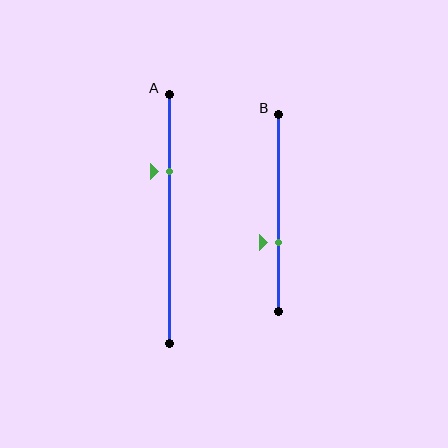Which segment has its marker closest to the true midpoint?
Segment B has its marker closest to the true midpoint.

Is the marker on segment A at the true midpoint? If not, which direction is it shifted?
No, the marker on segment A is shifted upward by about 19% of the segment length.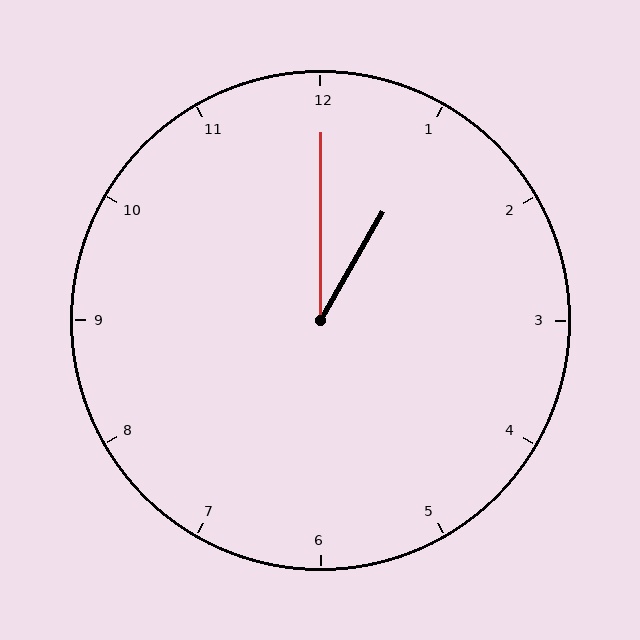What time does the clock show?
1:00.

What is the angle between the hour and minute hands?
Approximately 30 degrees.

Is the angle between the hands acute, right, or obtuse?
It is acute.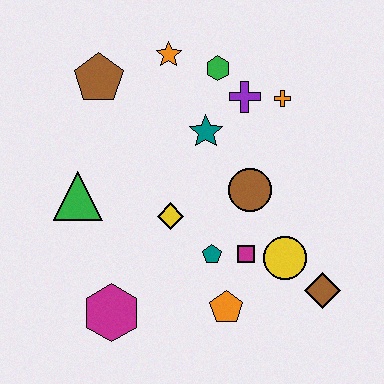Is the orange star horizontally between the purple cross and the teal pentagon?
No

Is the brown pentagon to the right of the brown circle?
No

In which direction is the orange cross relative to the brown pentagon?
The orange cross is to the right of the brown pentagon.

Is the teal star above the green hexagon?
No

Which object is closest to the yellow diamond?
The teal pentagon is closest to the yellow diamond.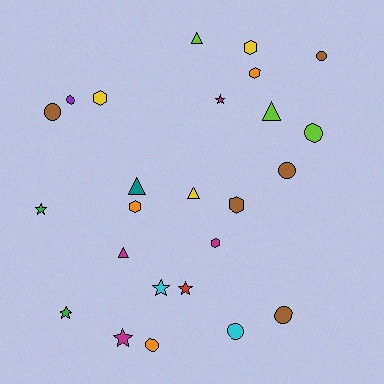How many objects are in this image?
There are 25 objects.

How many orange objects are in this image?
There are 3 orange objects.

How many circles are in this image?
There are 8 circles.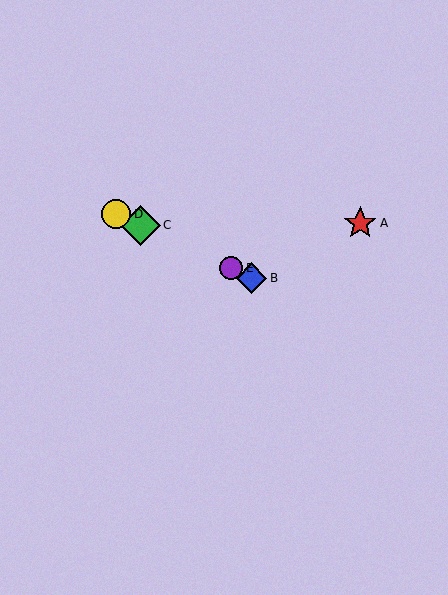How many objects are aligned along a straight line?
4 objects (B, C, D, E) are aligned along a straight line.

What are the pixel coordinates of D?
Object D is at (116, 214).